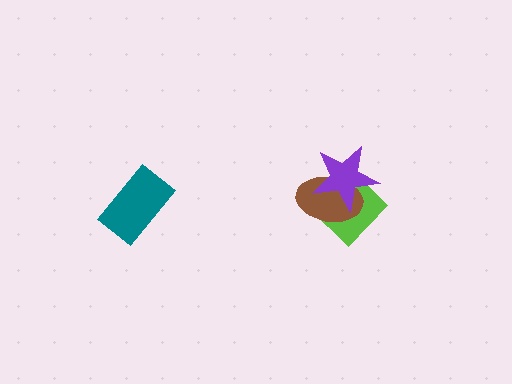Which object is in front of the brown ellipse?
The purple star is in front of the brown ellipse.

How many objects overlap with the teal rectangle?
0 objects overlap with the teal rectangle.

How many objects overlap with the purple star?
2 objects overlap with the purple star.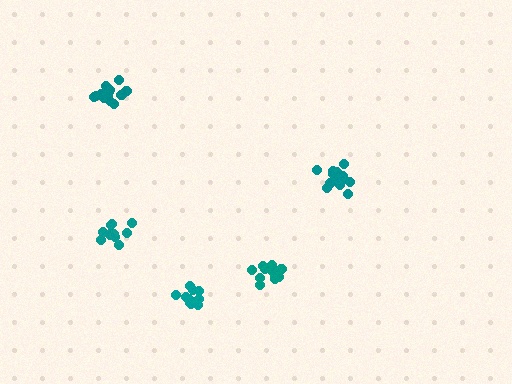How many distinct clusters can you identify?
There are 5 distinct clusters.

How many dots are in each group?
Group 1: 13 dots, Group 2: 14 dots, Group 3: 15 dots, Group 4: 12 dots, Group 5: 10 dots (64 total).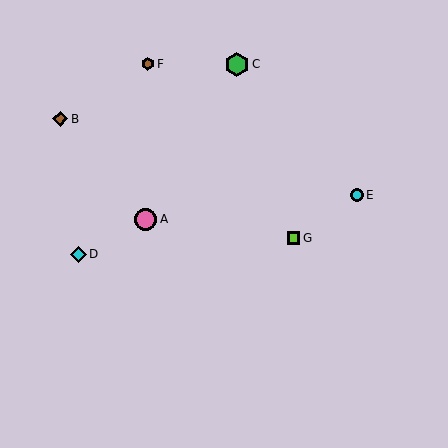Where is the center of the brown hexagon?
The center of the brown hexagon is at (148, 64).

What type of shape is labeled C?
Shape C is a green hexagon.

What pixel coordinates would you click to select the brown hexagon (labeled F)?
Click at (148, 64) to select the brown hexagon F.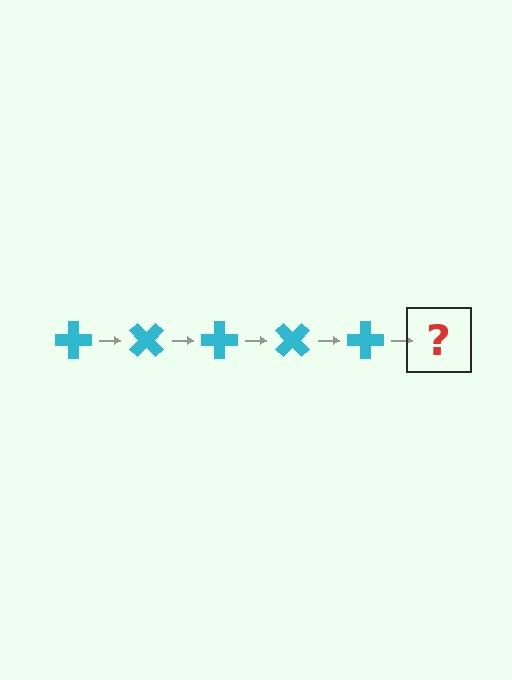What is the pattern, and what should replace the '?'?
The pattern is that the cross rotates 45 degrees each step. The '?' should be a cyan cross rotated 225 degrees.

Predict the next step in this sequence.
The next step is a cyan cross rotated 225 degrees.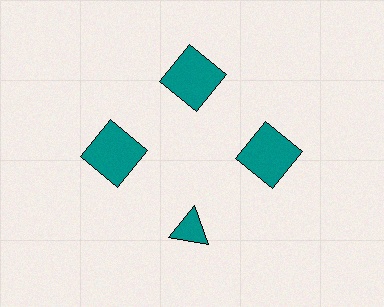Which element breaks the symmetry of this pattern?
The teal triangle at roughly the 6 o'clock position breaks the symmetry. All other shapes are teal squares.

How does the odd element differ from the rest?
It has a different shape: triangle instead of square.